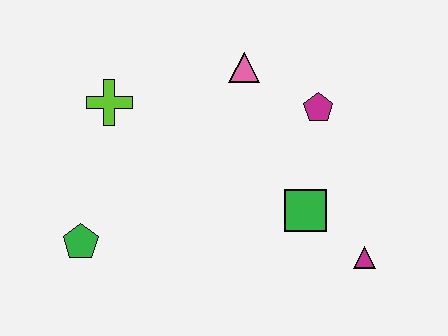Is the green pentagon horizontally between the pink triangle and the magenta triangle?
No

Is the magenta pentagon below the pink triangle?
Yes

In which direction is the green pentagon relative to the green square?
The green pentagon is to the left of the green square.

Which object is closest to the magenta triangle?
The green square is closest to the magenta triangle.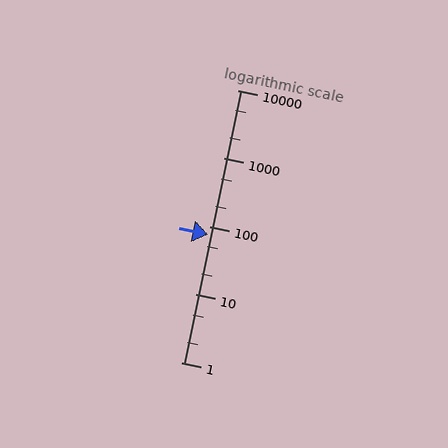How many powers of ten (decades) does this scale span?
The scale spans 4 decades, from 1 to 10000.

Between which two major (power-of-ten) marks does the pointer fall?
The pointer is between 10 and 100.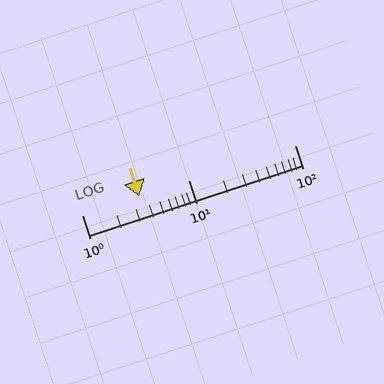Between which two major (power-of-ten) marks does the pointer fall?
The pointer is between 1 and 10.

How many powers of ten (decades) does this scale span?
The scale spans 2 decades, from 1 to 100.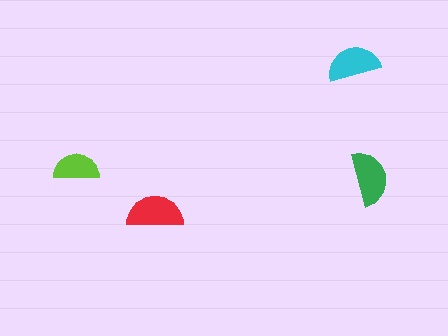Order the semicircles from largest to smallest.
the red one, the green one, the cyan one, the lime one.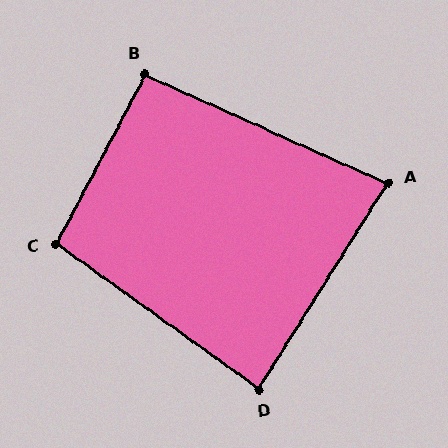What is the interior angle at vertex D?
Approximately 86 degrees (approximately right).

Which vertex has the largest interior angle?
C, at approximately 98 degrees.